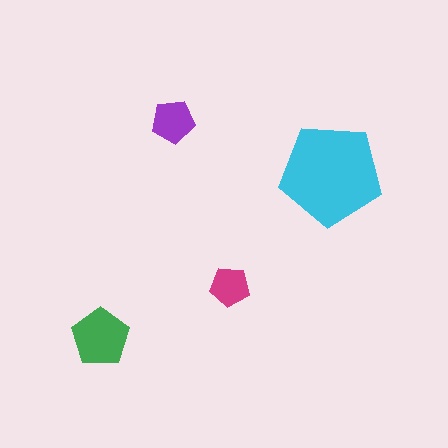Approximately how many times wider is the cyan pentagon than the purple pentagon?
About 2.5 times wider.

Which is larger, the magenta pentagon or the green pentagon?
The green one.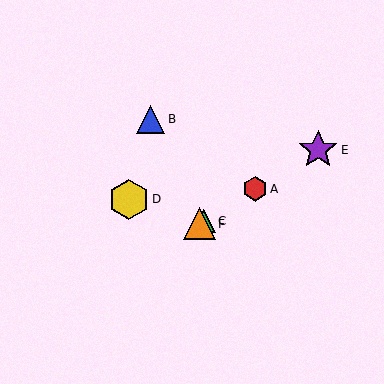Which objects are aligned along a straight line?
Objects A, C, E, F are aligned along a straight line.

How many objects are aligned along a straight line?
4 objects (A, C, E, F) are aligned along a straight line.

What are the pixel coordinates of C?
Object C is at (204, 221).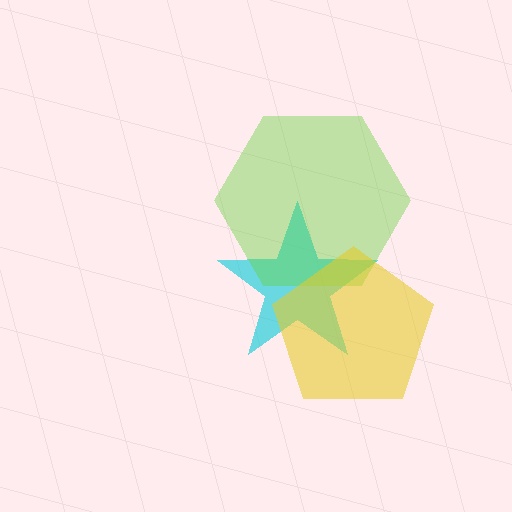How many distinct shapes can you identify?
There are 3 distinct shapes: a cyan star, a lime hexagon, a yellow pentagon.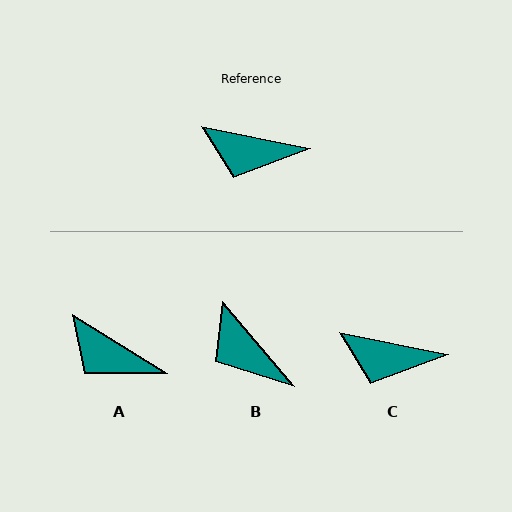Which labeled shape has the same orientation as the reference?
C.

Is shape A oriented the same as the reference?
No, it is off by about 21 degrees.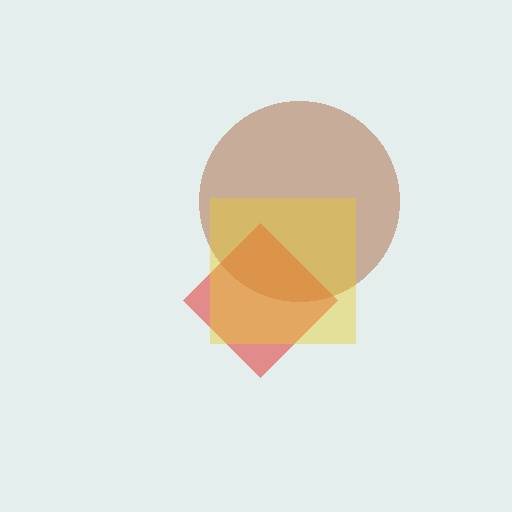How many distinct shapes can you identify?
There are 3 distinct shapes: a brown circle, a red diamond, a yellow square.